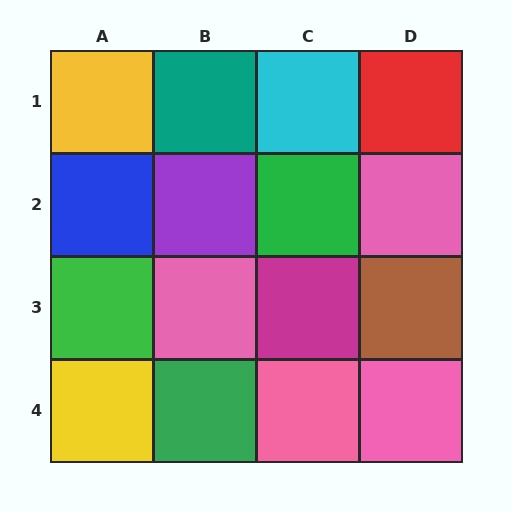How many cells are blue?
1 cell is blue.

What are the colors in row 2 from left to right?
Blue, purple, green, pink.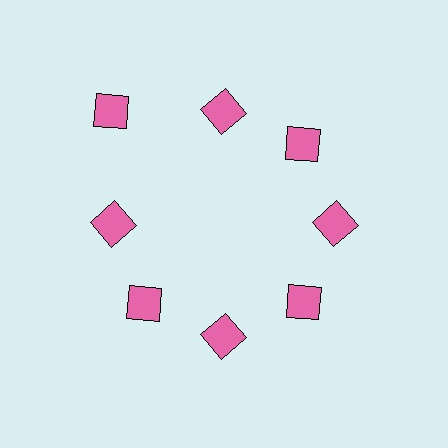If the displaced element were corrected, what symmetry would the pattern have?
It would have 8-fold rotational symmetry — the pattern would map onto itself every 45 degrees.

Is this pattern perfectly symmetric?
No. The 8 pink diamonds are arranged in a ring, but one element near the 10 o'clock position is pushed outward from the center, breaking the 8-fold rotational symmetry.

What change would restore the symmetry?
The symmetry would be restored by moving it inward, back onto the ring so that all 8 diamonds sit at equal angles and equal distance from the center.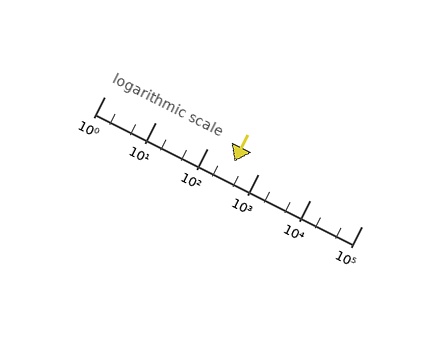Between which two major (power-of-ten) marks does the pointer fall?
The pointer is between 100 and 1000.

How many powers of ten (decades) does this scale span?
The scale spans 5 decades, from 1 to 100000.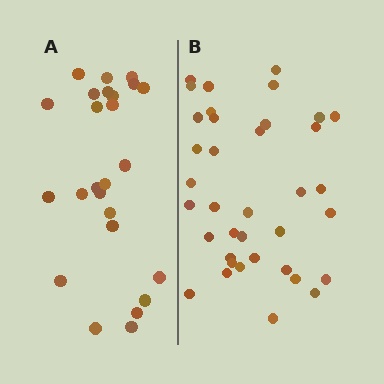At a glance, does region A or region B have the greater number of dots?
Region B (the right region) has more dots.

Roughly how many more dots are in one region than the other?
Region B has roughly 12 or so more dots than region A.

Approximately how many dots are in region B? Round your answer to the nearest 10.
About 40 dots. (The exact count is 37, which rounds to 40.)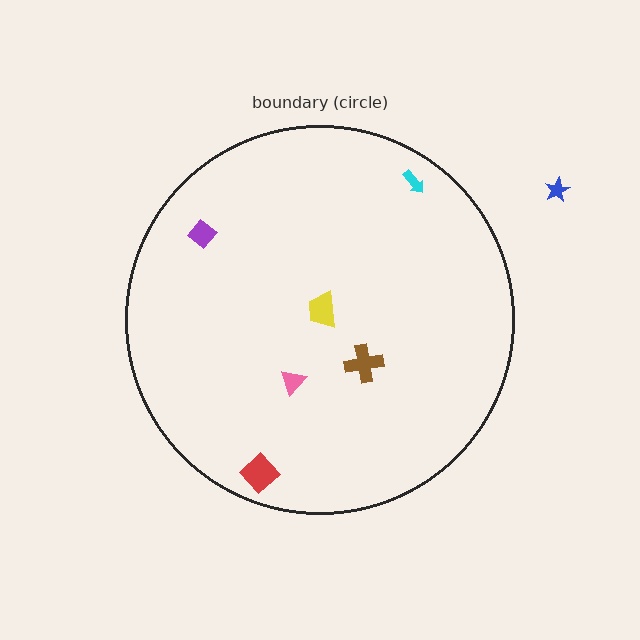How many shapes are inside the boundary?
6 inside, 1 outside.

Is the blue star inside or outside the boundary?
Outside.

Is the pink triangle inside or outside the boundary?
Inside.